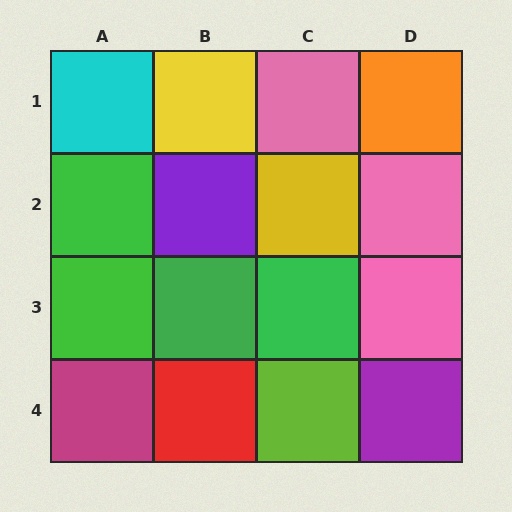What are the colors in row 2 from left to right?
Green, purple, yellow, pink.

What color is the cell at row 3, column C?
Green.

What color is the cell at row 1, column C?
Pink.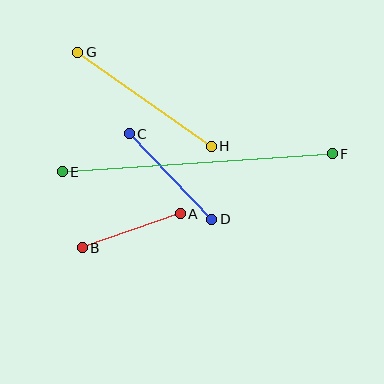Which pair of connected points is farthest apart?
Points E and F are farthest apart.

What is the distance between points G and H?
The distance is approximately 164 pixels.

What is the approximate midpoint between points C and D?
The midpoint is at approximately (170, 177) pixels.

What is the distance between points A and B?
The distance is approximately 104 pixels.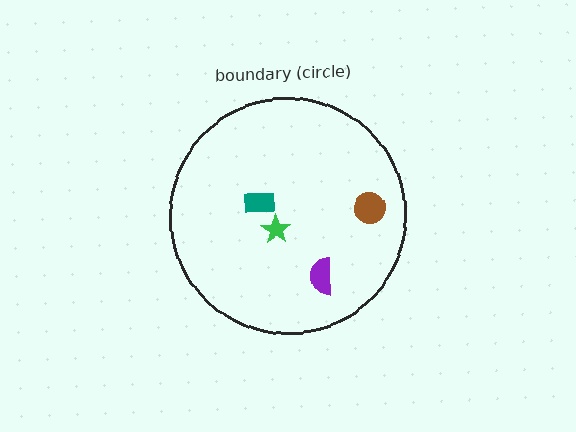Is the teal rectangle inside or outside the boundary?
Inside.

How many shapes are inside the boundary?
4 inside, 0 outside.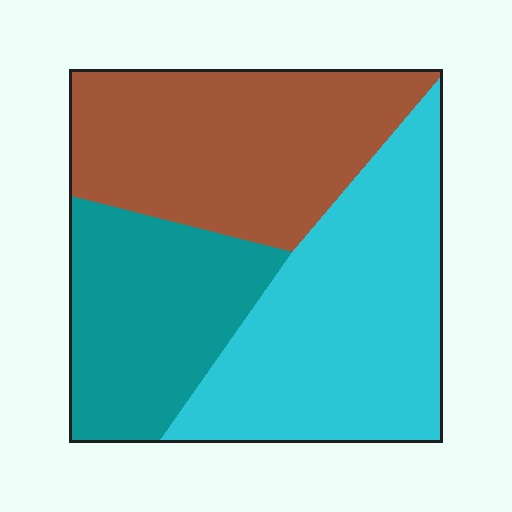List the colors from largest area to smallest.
From largest to smallest: cyan, brown, teal.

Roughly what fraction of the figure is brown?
Brown covers about 35% of the figure.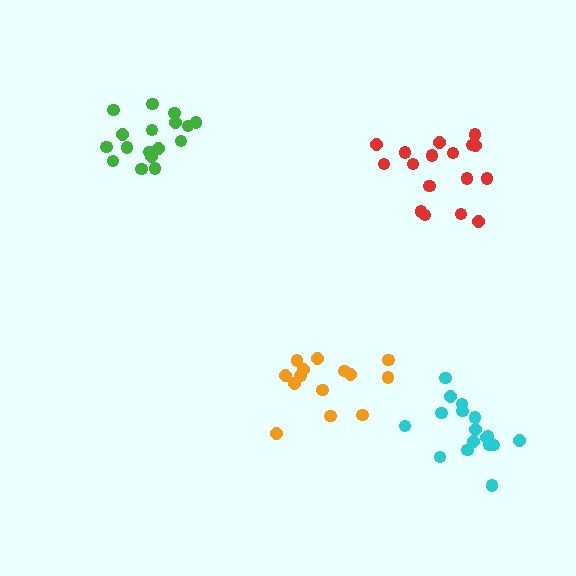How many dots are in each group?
Group 1: 14 dots, Group 2: 18 dots, Group 3: 17 dots, Group 4: 17 dots (66 total).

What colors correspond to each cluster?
The clusters are colored: orange, green, red, cyan.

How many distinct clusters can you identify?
There are 4 distinct clusters.